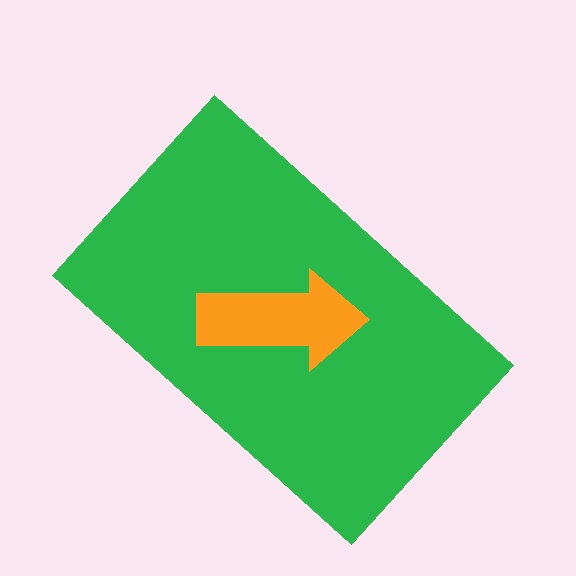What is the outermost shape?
The green rectangle.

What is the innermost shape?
The orange arrow.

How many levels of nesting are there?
2.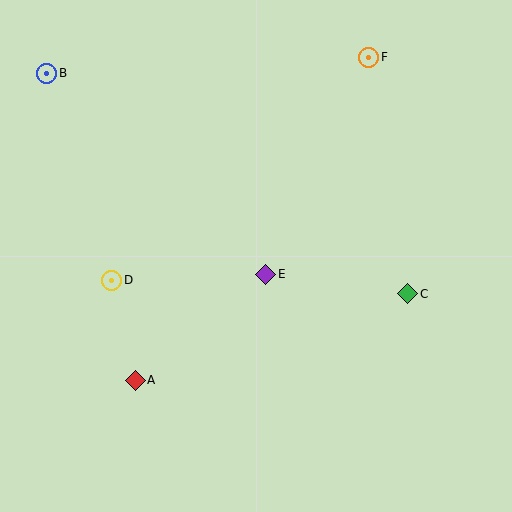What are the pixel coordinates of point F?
Point F is at (369, 57).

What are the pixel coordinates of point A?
Point A is at (135, 380).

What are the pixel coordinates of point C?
Point C is at (408, 294).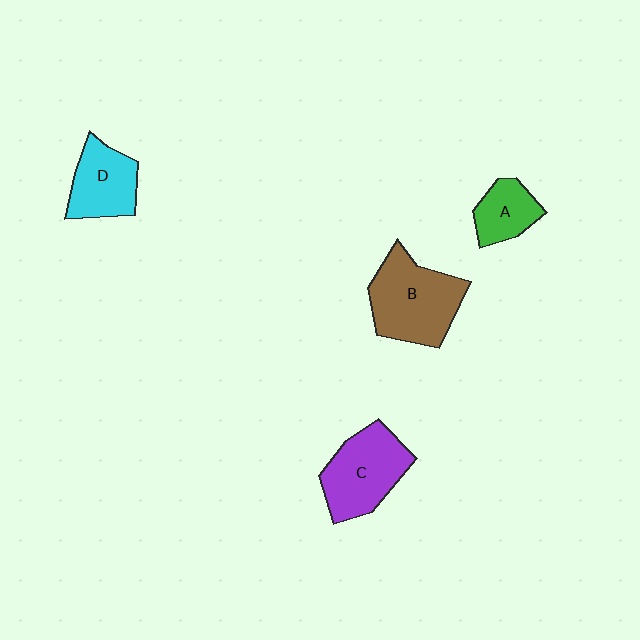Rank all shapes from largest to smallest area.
From largest to smallest: B (brown), C (purple), D (cyan), A (green).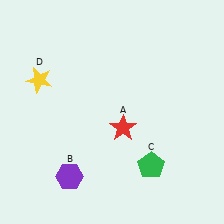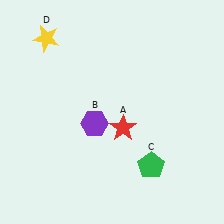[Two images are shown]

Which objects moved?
The objects that moved are: the purple hexagon (B), the yellow star (D).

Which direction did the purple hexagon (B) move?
The purple hexagon (B) moved up.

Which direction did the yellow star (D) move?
The yellow star (D) moved up.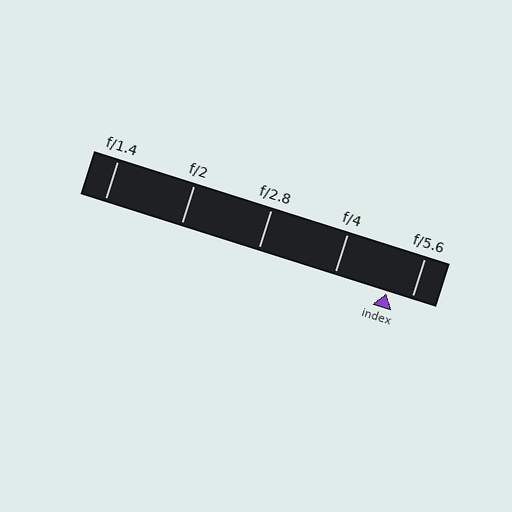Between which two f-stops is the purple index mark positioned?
The index mark is between f/4 and f/5.6.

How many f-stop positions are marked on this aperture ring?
There are 5 f-stop positions marked.